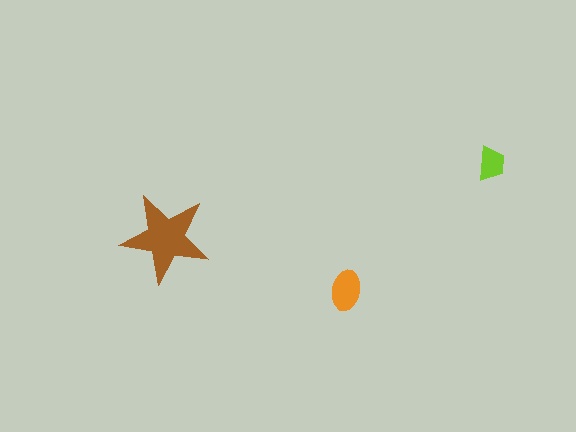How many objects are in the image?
There are 3 objects in the image.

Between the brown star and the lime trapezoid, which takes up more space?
The brown star.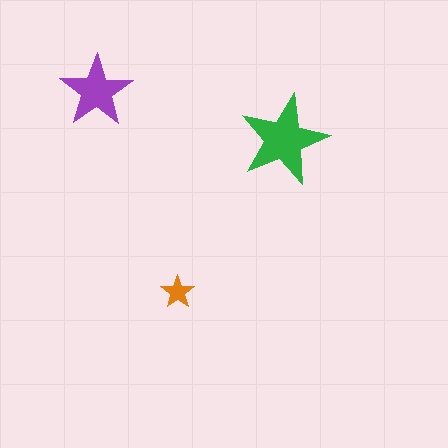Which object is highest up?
The purple star is topmost.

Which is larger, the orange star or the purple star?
The purple one.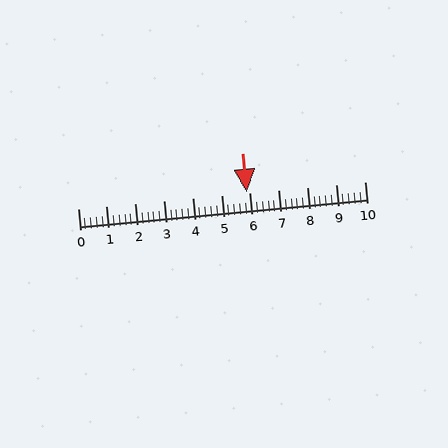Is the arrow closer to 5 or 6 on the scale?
The arrow is closer to 6.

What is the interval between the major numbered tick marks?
The major tick marks are spaced 1 units apart.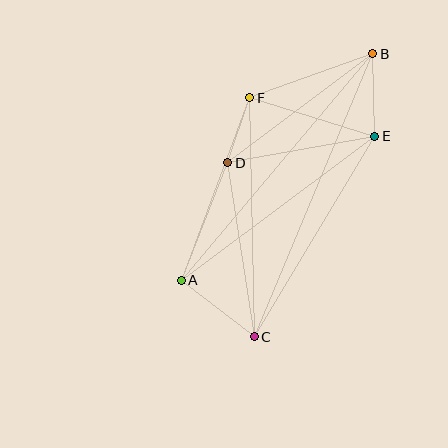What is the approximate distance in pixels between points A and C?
The distance between A and C is approximately 92 pixels.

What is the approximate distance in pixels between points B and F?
The distance between B and F is approximately 131 pixels.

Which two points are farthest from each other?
Points B and C are farthest from each other.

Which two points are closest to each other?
Points D and F are closest to each other.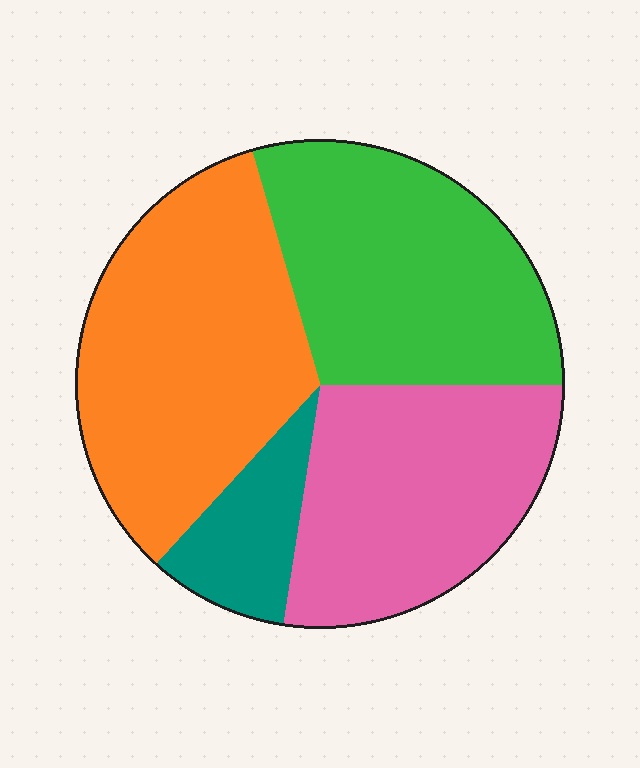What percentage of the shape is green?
Green takes up between a quarter and a half of the shape.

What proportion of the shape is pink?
Pink takes up between a quarter and a half of the shape.